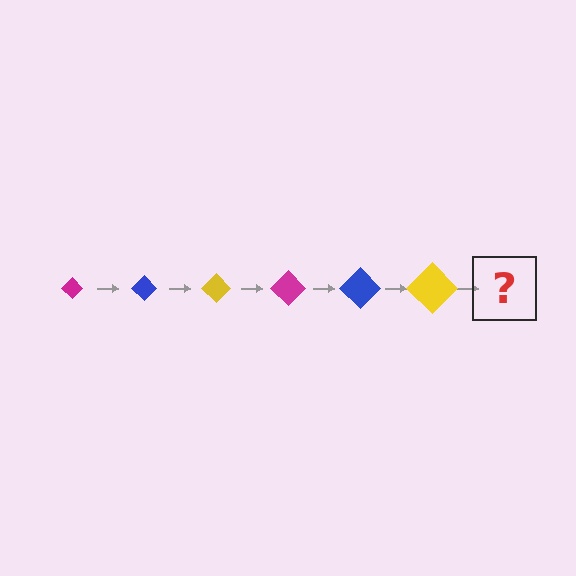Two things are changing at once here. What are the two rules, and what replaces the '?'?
The two rules are that the diamond grows larger each step and the color cycles through magenta, blue, and yellow. The '?' should be a magenta diamond, larger than the previous one.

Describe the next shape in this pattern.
It should be a magenta diamond, larger than the previous one.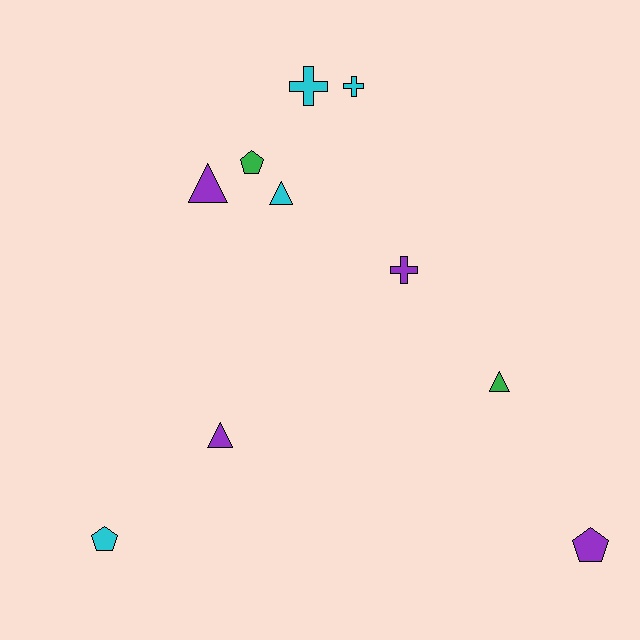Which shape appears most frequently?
Triangle, with 4 objects.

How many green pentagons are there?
There is 1 green pentagon.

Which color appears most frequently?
Cyan, with 4 objects.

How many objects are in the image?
There are 10 objects.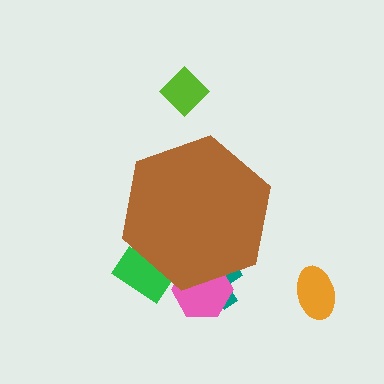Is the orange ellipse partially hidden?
No, the orange ellipse is fully visible.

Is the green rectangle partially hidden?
Yes, the green rectangle is partially hidden behind the brown hexagon.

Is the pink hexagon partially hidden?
Yes, the pink hexagon is partially hidden behind the brown hexagon.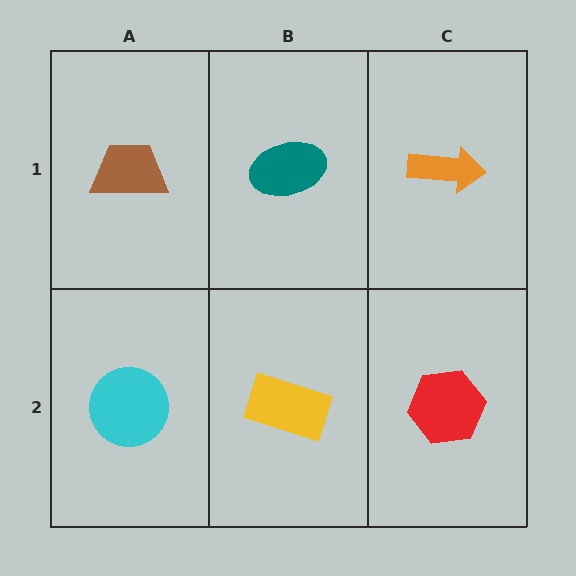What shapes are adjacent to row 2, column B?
A teal ellipse (row 1, column B), a cyan circle (row 2, column A), a red hexagon (row 2, column C).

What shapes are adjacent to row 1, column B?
A yellow rectangle (row 2, column B), a brown trapezoid (row 1, column A), an orange arrow (row 1, column C).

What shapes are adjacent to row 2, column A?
A brown trapezoid (row 1, column A), a yellow rectangle (row 2, column B).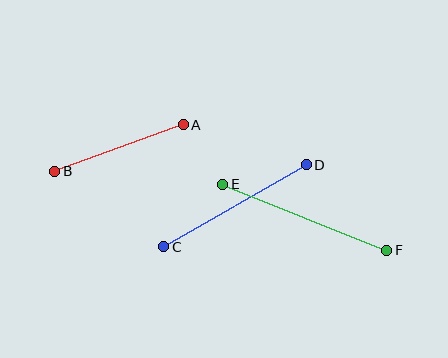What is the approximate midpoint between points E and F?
The midpoint is at approximately (305, 217) pixels.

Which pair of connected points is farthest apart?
Points E and F are farthest apart.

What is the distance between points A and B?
The distance is approximately 137 pixels.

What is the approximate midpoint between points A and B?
The midpoint is at approximately (119, 148) pixels.